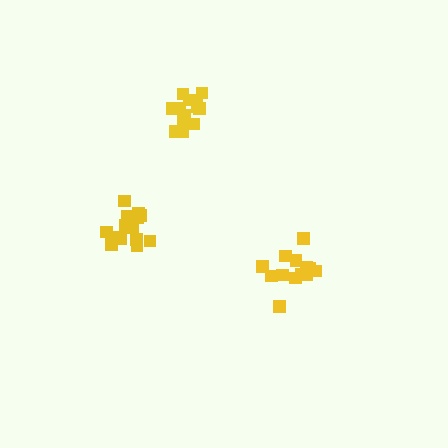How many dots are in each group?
Group 1: 17 dots, Group 2: 13 dots, Group 3: 15 dots (45 total).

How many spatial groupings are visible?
There are 3 spatial groupings.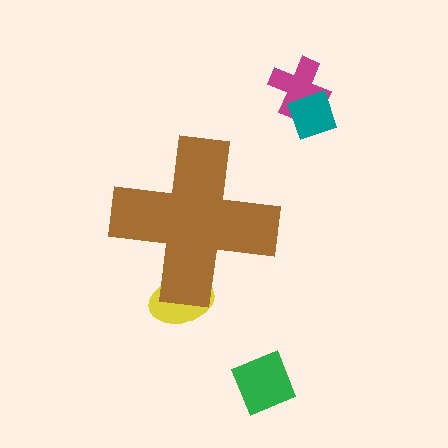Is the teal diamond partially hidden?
No, the teal diamond is fully visible.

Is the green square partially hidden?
No, the green square is fully visible.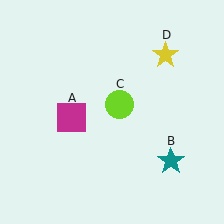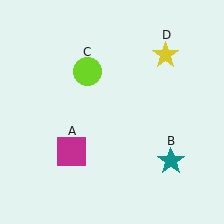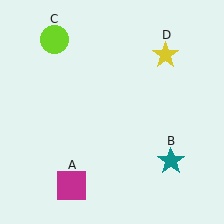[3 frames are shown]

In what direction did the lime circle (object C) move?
The lime circle (object C) moved up and to the left.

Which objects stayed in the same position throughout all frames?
Teal star (object B) and yellow star (object D) remained stationary.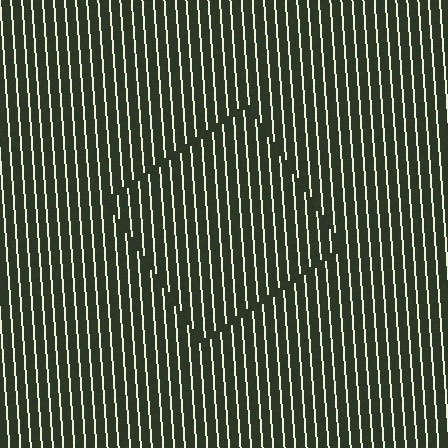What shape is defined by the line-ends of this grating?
An illusory square. The interior of the shape contains the same grating, shifted by half a period — the contour is defined by the phase discontinuity where line-ends from the inner and outer gratings abut.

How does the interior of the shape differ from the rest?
The interior of the shape contains the same grating, shifted by half a period — the contour is defined by the phase discontinuity where line-ends from the inner and outer gratings abut.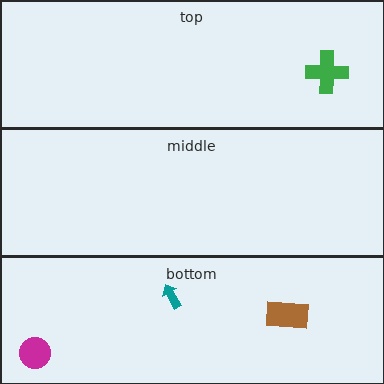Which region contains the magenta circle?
The bottom region.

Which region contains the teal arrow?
The bottom region.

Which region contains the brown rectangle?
The bottom region.